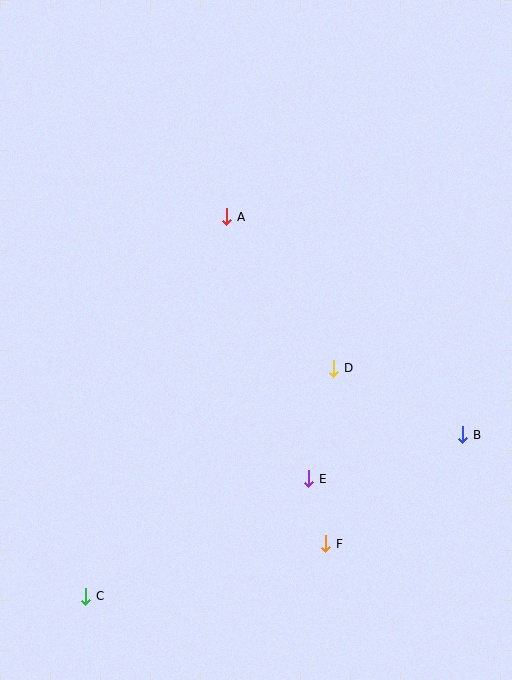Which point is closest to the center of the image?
Point D at (334, 368) is closest to the center.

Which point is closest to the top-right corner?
Point A is closest to the top-right corner.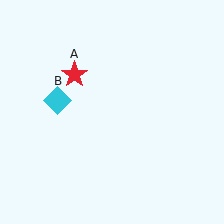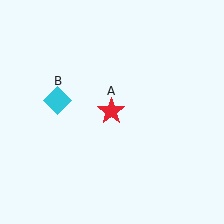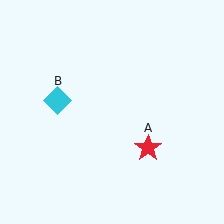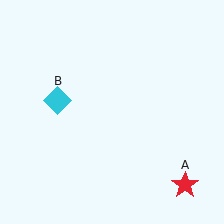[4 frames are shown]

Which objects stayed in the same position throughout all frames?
Cyan diamond (object B) remained stationary.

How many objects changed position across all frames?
1 object changed position: red star (object A).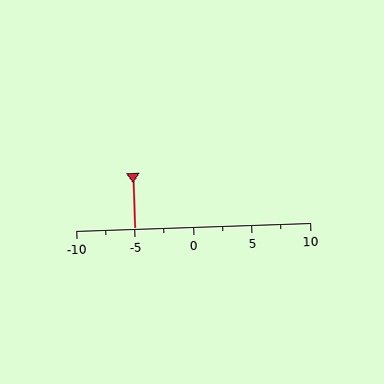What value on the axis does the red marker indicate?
The marker indicates approximately -5.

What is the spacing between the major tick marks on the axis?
The major ticks are spaced 5 apart.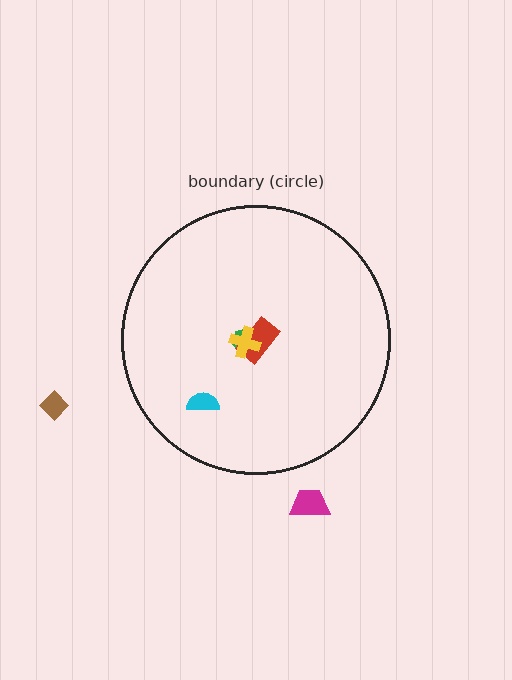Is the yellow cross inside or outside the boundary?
Inside.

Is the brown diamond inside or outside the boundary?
Outside.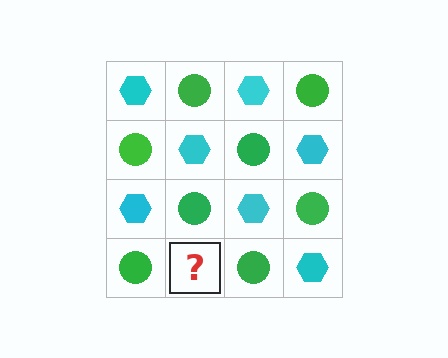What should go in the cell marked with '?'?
The missing cell should contain a cyan hexagon.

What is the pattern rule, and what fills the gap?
The rule is that it alternates cyan hexagon and green circle in a checkerboard pattern. The gap should be filled with a cyan hexagon.